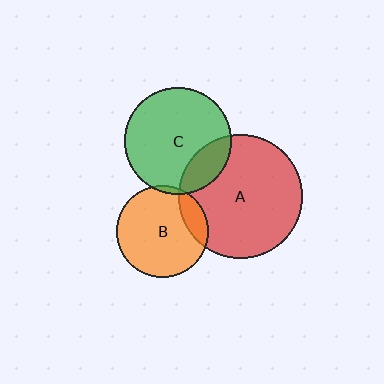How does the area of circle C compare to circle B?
Approximately 1.3 times.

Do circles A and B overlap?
Yes.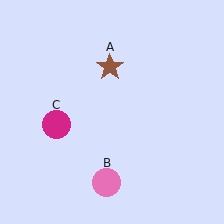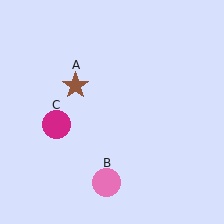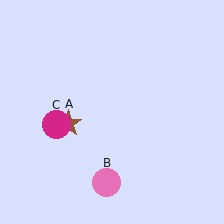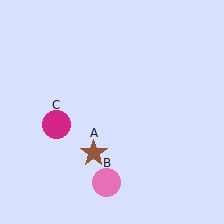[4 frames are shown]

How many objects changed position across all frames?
1 object changed position: brown star (object A).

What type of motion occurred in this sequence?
The brown star (object A) rotated counterclockwise around the center of the scene.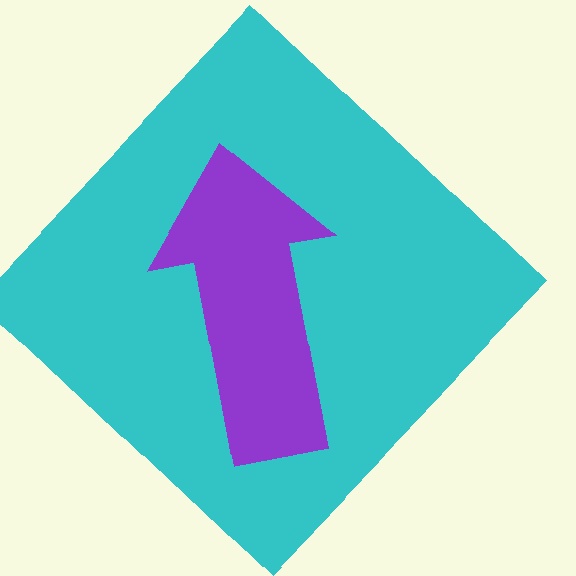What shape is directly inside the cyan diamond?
The purple arrow.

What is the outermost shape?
The cyan diamond.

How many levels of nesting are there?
2.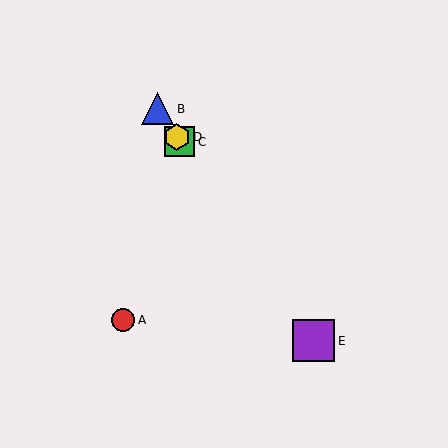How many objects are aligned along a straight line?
4 objects (B, C, D, E) are aligned along a straight line.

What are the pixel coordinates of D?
Object D is at (177, 137).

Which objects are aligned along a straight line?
Objects B, C, D, E are aligned along a straight line.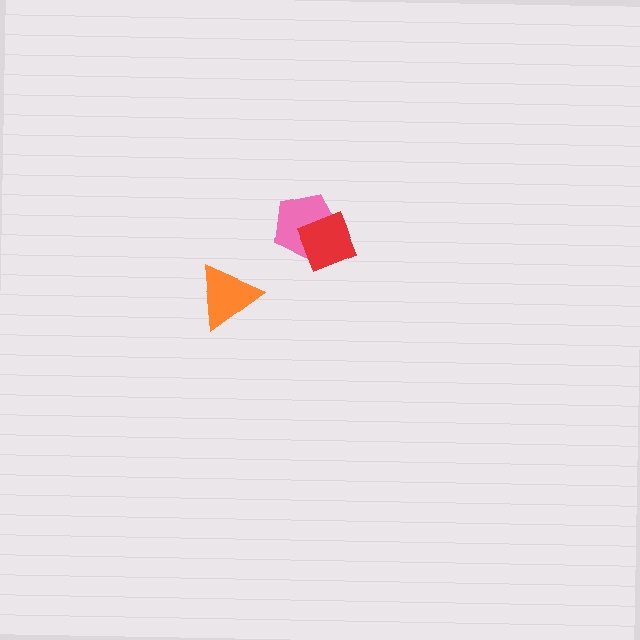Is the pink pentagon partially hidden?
Yes, it is partially covered by another shape.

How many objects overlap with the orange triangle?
0 objects overlap with the orange triangle.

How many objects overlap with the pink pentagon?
1 object overlaps with the pink pentagon.